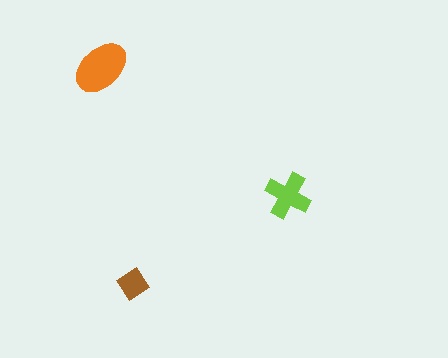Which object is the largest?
The orange ellipse.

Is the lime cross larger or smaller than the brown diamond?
Larger.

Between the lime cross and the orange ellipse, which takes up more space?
The orange ellipse.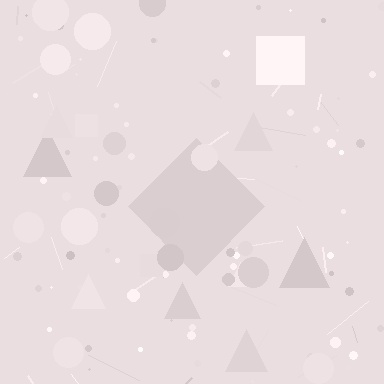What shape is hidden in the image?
A diamond is hidden in the image.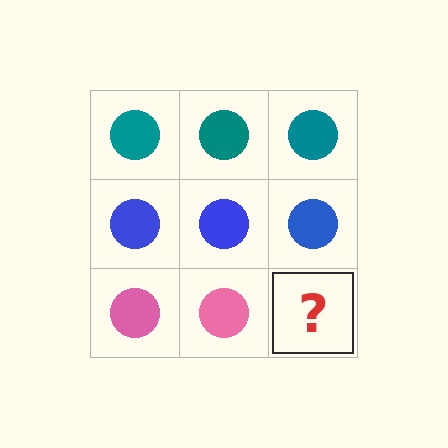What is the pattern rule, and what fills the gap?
The rule is that each row has a consistent color. The gap should be filled with a pink circle.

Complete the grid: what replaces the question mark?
The question mark should be replaced with a pink circle.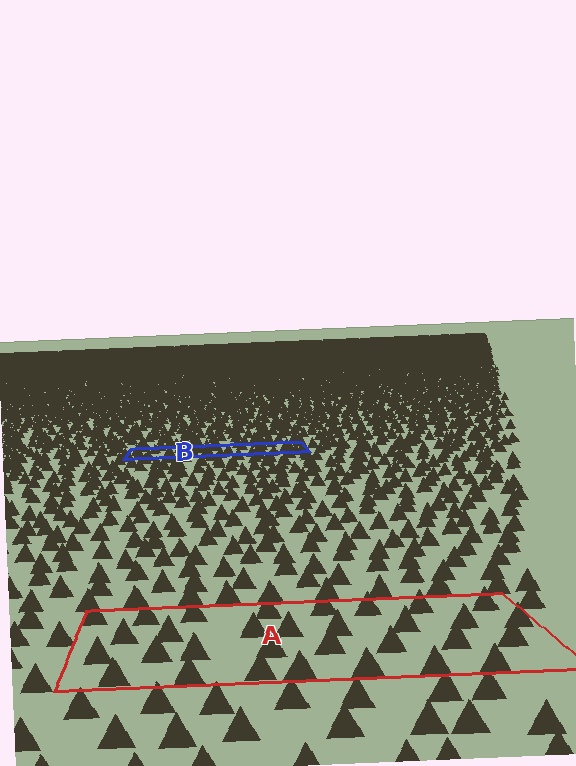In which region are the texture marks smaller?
The texture marks are smaller in region B, because it is farther away.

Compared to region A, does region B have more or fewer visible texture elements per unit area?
Region B has more texture elements per unit area — they are packed more densely because it is farther away.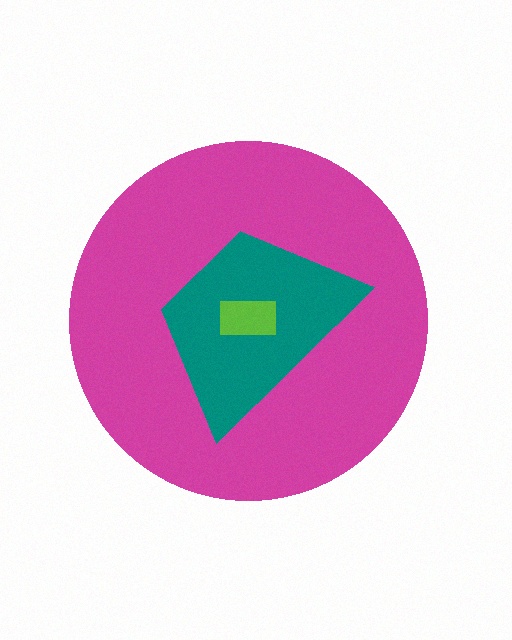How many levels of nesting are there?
3.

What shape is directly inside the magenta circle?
The teal trapezoid.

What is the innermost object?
The lime rectangle.